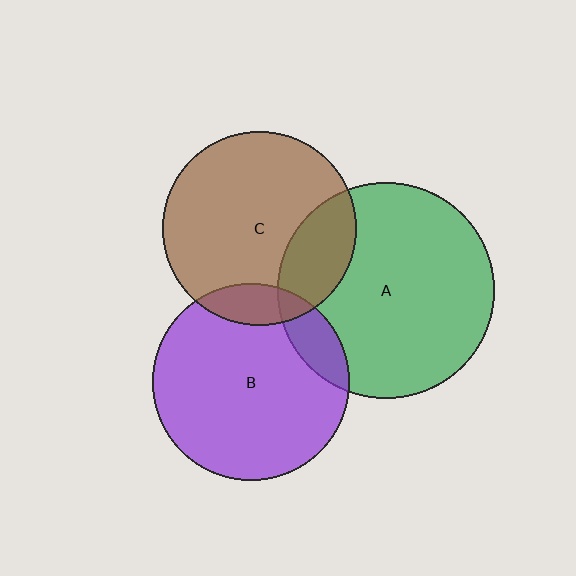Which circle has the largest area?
Circle A (green).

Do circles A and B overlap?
Yes.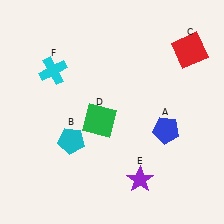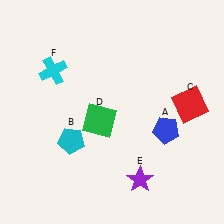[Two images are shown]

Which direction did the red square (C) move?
The red square (C) moved down.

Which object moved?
The red square (C) moved down.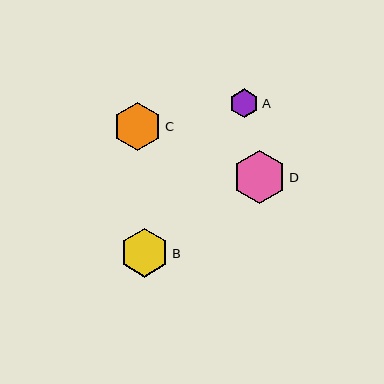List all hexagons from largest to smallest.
From largest to smallest: D, B, C, A.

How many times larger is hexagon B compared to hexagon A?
Hexagon B is approximately 1.7 times the size of hexagon A.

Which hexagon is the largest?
Hexagon D is the largest with a size of approximately 53 pixels.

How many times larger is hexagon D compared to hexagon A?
Hexagon D is approximately 1.8 times the size of hexagon A.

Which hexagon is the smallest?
Hexagon A is the smallest with a size of approximately 29 pixels.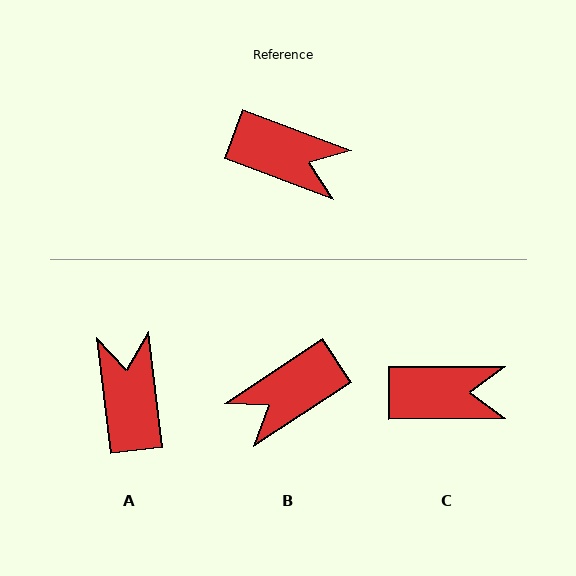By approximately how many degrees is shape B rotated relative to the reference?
Approximately 126 degrees clockwise.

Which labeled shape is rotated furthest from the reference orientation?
B, about 126 degrees away.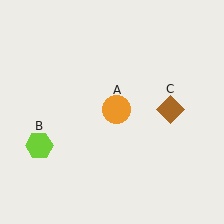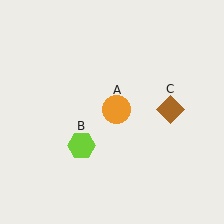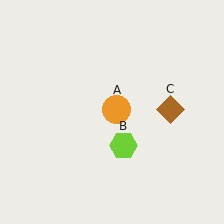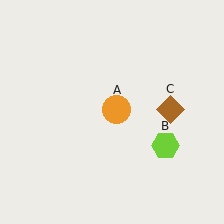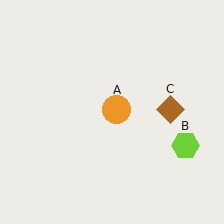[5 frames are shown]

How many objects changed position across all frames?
1 object changed position: lime hexagon (object B).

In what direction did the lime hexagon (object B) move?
The lime hexagon (object B) moved right.